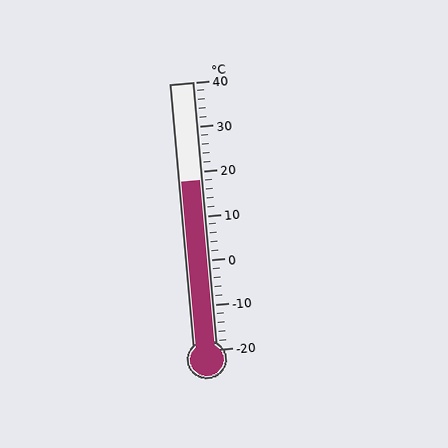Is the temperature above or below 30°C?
The temperature is below 30°C.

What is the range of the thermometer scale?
The thermometer scale ranges from -20°C to 40°C.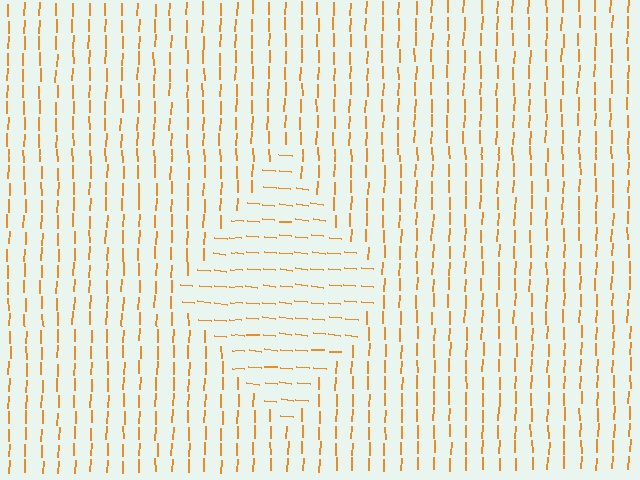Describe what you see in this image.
The image is filled with small orange line segments. A diamond region in the image has lines oriented differently from the surrounding lines, creating a visible texture boundary.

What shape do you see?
I see a diamond.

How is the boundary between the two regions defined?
The boundary is defined purely by a change in line orientation (approximately 86 degrees difference). All lines are the same color and thickness.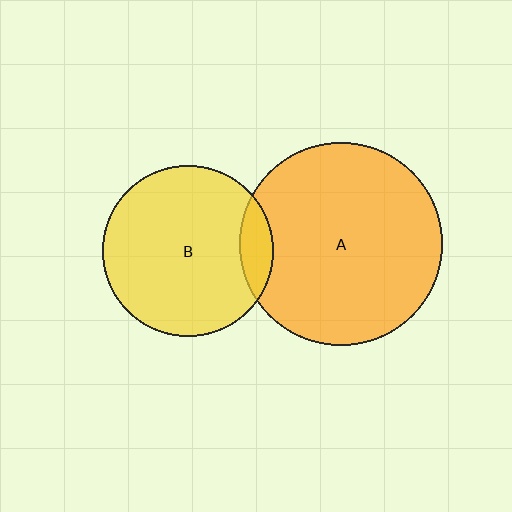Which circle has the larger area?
Circle A (orange).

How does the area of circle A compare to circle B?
Approximately 1.4 times.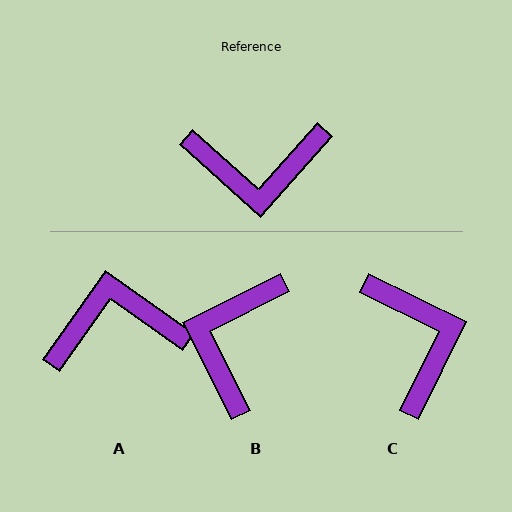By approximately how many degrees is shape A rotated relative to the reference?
Approximately 173 degrees clockwise.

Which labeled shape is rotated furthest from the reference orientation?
A, about 173 degrees away.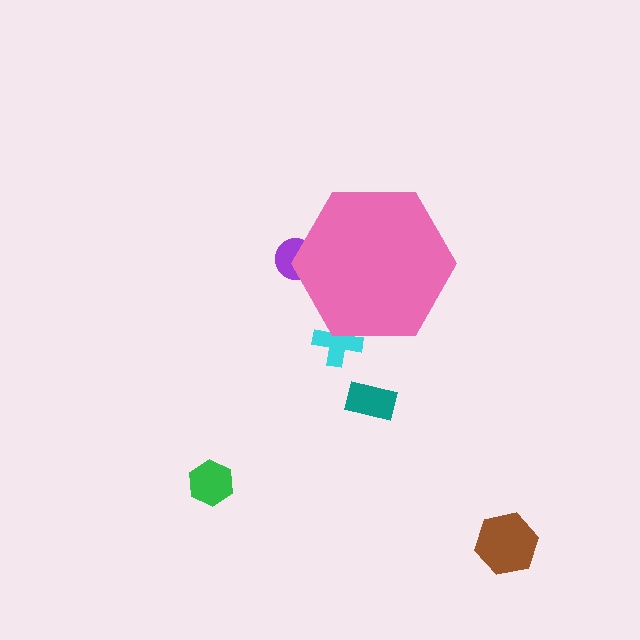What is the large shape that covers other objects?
A pink hexagon.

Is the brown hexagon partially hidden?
No, the brown hexagon is fully visible.